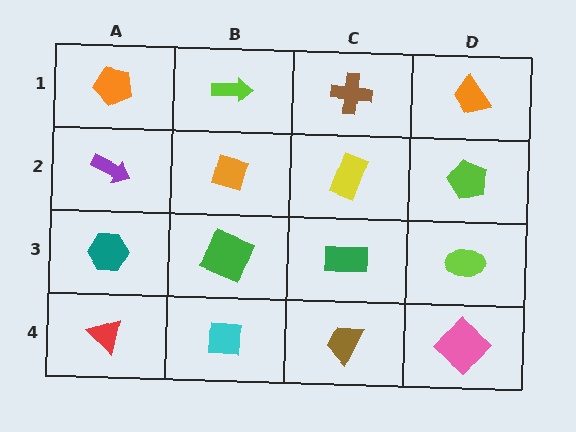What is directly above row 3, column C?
A yellow rectangle.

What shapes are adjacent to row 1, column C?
A yellow rectangle (row 2, column C), a lime arrow (row 1, column B), an orange trapezoid (row 1, column D).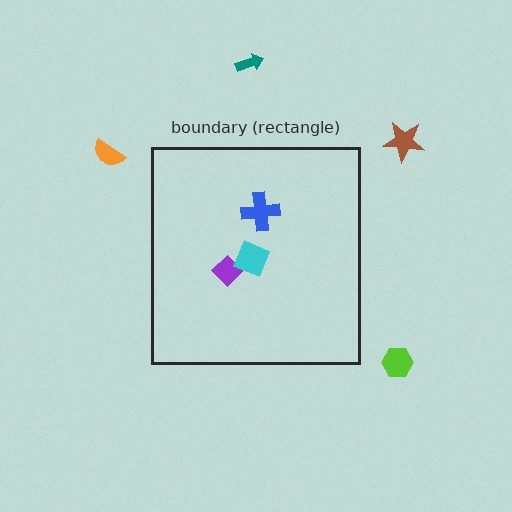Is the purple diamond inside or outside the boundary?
Inside.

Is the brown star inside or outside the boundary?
Outside.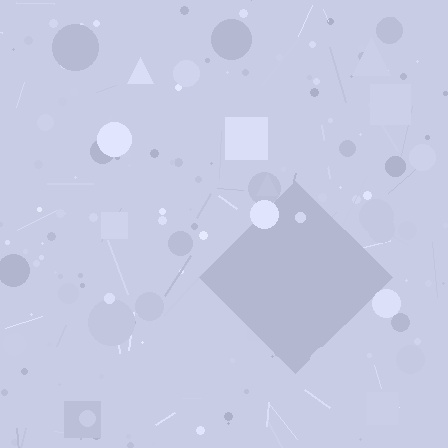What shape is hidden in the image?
A diamond is hidden in the image.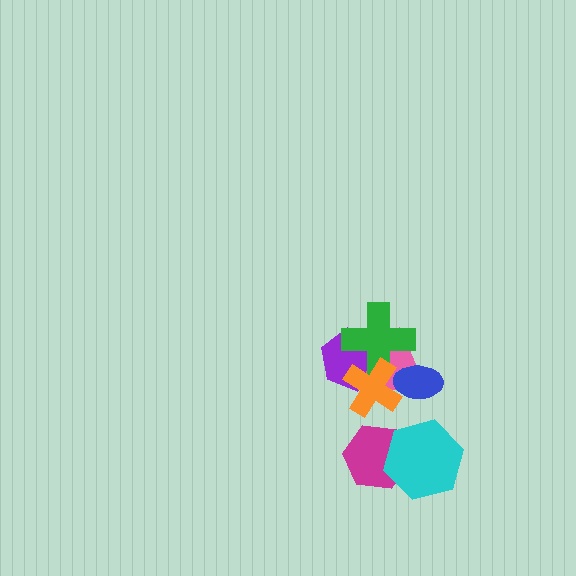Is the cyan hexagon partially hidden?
No, no other shape covers it.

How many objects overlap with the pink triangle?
4 objects overlap with the pink triangle.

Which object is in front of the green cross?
The orange cross is in front of the green cross.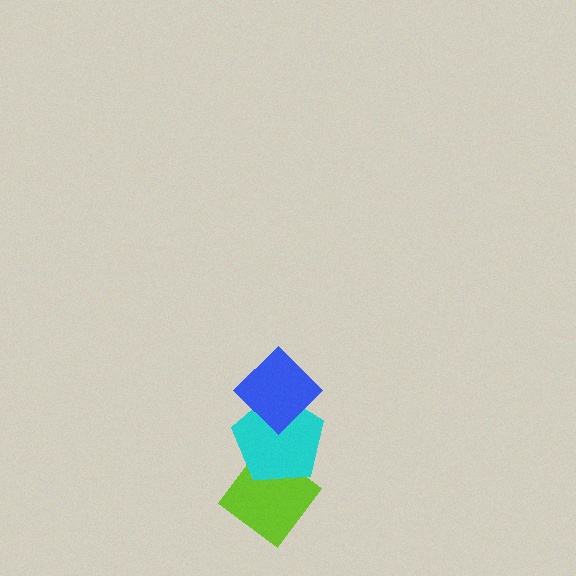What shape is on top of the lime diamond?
The cyan pentagon is on top of the lime diamond.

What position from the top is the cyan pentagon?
The cyan pentagon is 2nd from the top.